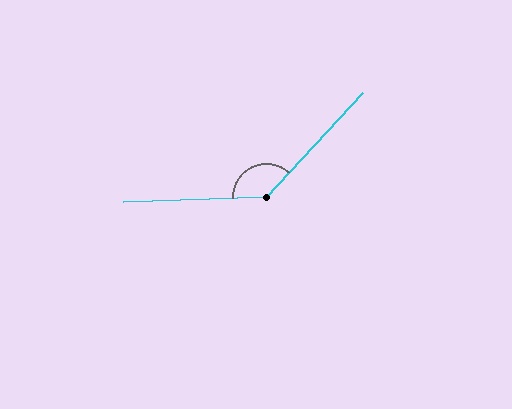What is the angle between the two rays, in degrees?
Approximately 135 degrees.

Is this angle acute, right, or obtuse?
It is obtuse.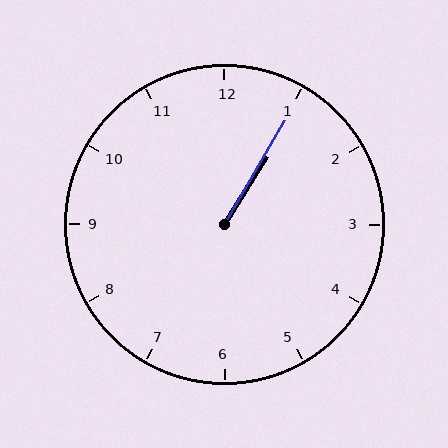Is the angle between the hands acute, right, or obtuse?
It is acute.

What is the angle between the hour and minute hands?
Approximately 2 degrees.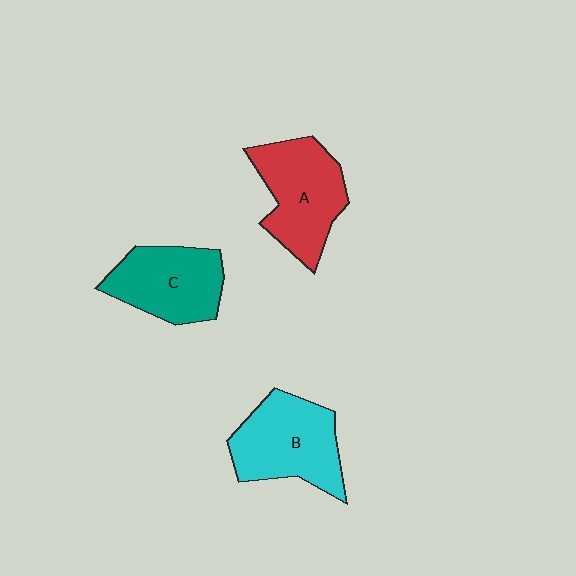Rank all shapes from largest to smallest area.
From largest to smallest: B (cyan), A (red), C (teal).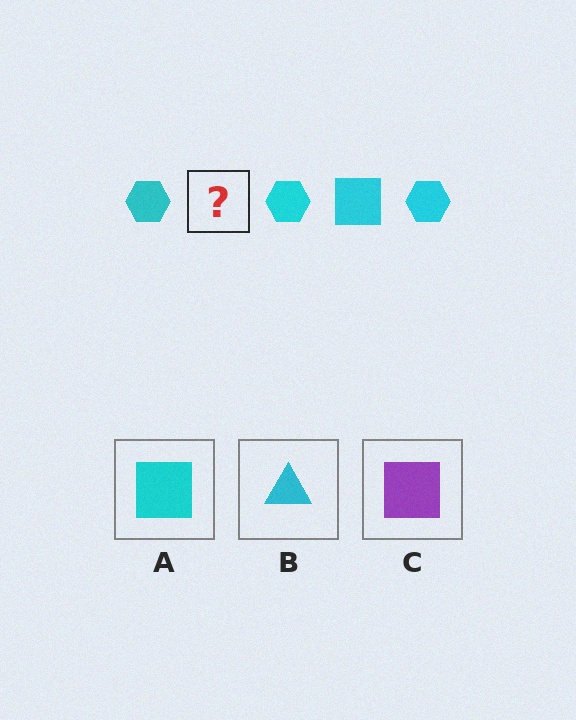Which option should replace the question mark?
Option A.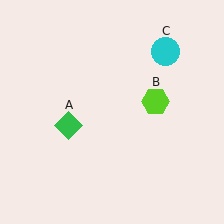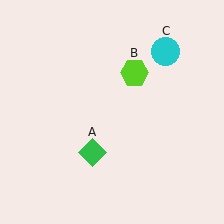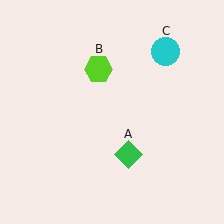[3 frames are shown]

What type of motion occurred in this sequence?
The green diamond (object A), lime hexagon (object B) rotated counterclockwise around the center of the scene.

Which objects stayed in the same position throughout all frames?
Cyan circle (object C) remained stationary.